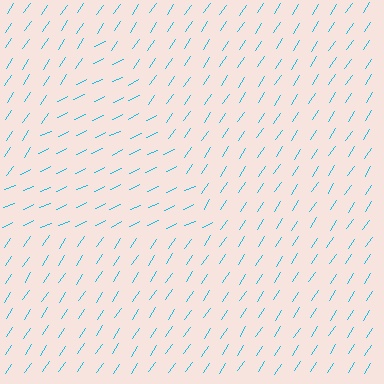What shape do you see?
I see a triangle.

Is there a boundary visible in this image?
Yes, there is a texture boundary formed by a change in line orientation.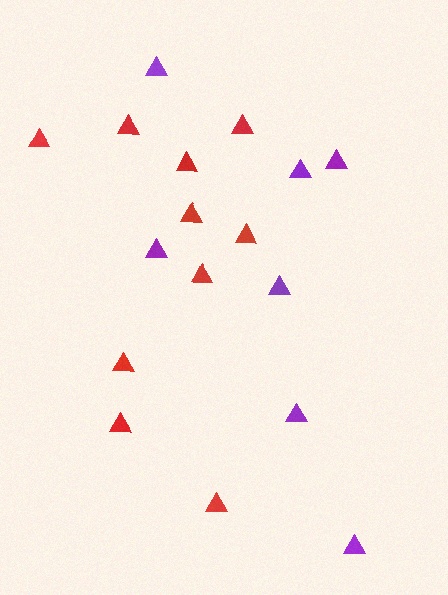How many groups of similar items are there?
There are 2 groups: one group of purple triangles (7) and one group of red triangles (10).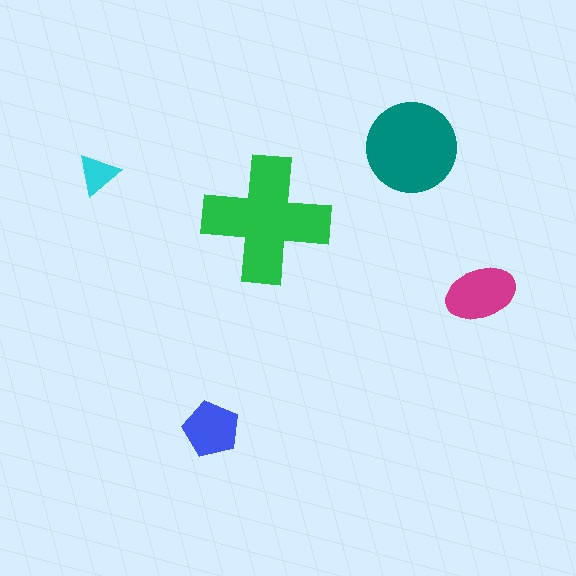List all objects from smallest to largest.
The cyan triangle, the blue pentagon, the magenta ellipse, the teal circle, the green cross.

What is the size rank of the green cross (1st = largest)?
1st.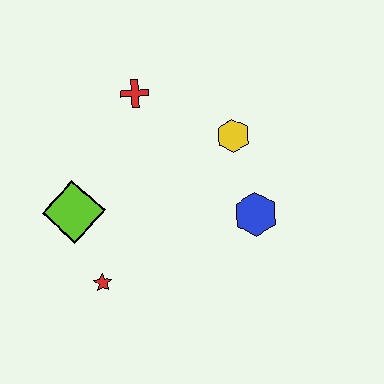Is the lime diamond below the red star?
No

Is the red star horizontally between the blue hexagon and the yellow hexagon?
No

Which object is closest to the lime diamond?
The red star is closest to the lime diamond.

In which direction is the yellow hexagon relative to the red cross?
The yellow hexagon is to the right of the red cross.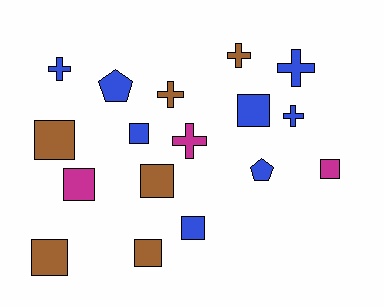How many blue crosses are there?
There are 3 blue crosses.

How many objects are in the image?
There are 17 objects.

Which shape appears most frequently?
Square, with 9 objects.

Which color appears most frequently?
Blue, with 8 objects.